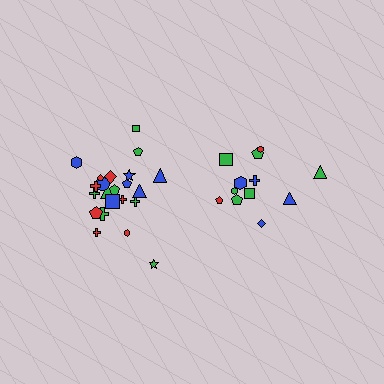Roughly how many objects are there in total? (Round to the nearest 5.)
Roughly 35 objects in total.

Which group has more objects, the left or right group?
The left group.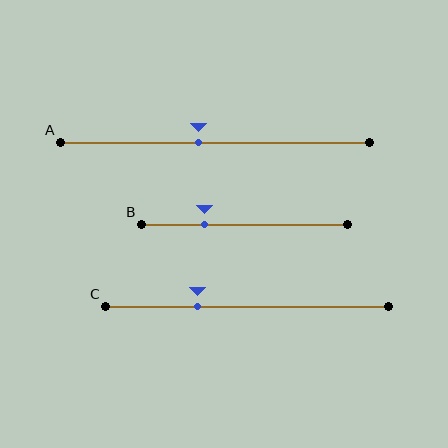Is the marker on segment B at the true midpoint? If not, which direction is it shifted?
No, the marker on segment B is shifted to the left by about 19% of the segment length.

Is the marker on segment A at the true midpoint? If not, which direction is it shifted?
No, the marker on segment A is shifted to the left by about 5% of the segment length.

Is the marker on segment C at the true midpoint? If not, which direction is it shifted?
No, the marker on segment C is shifted to the left by about 17% of the segment length.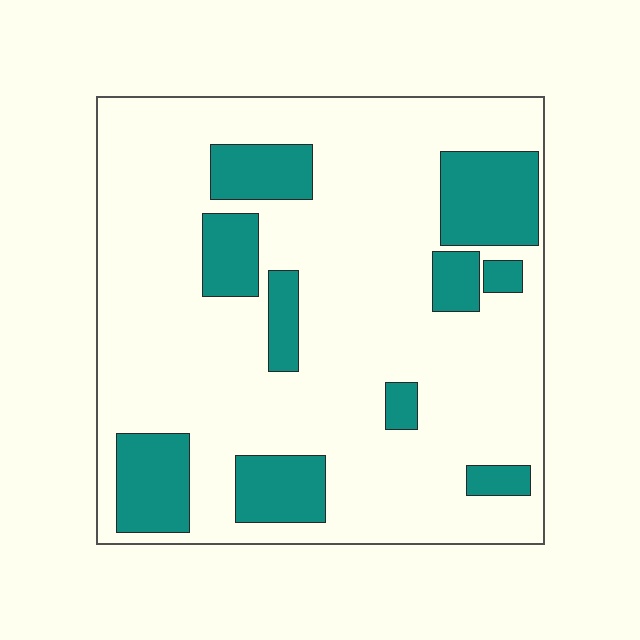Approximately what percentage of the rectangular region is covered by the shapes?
Approximately 20%.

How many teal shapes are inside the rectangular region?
10.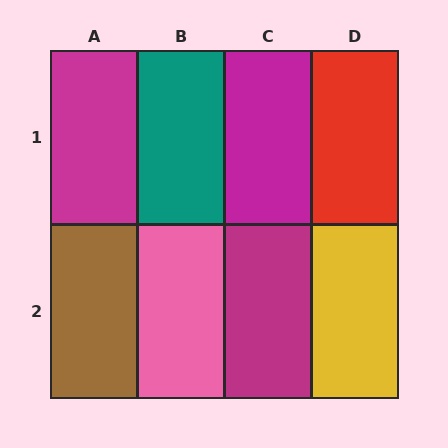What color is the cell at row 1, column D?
Red.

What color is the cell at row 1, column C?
Magenta.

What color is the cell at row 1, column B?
Teal.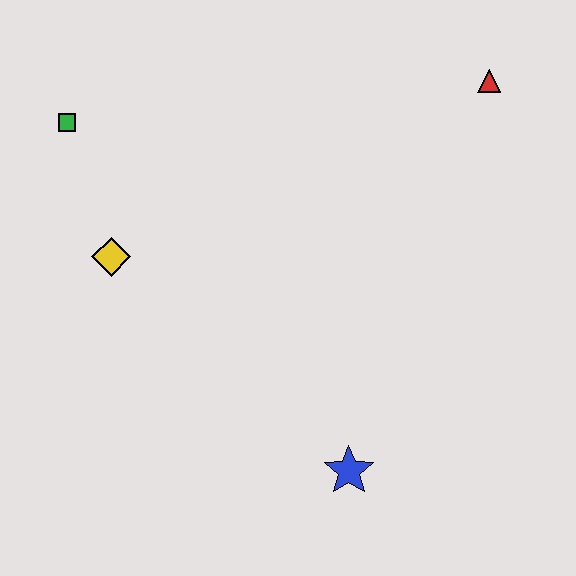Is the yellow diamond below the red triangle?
Yes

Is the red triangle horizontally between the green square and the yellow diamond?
No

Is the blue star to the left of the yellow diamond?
No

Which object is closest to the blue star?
The yellow diamond is closest to the blue star.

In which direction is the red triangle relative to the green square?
The red triangle is to the right of the green square.